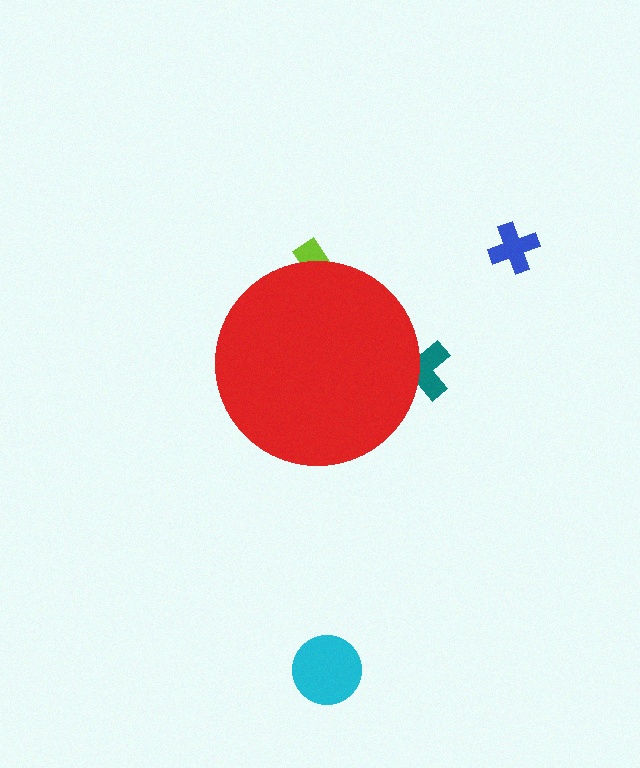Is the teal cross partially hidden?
Yes, the teal cross is partially hidden behind the red circle.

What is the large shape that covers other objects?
A red circle.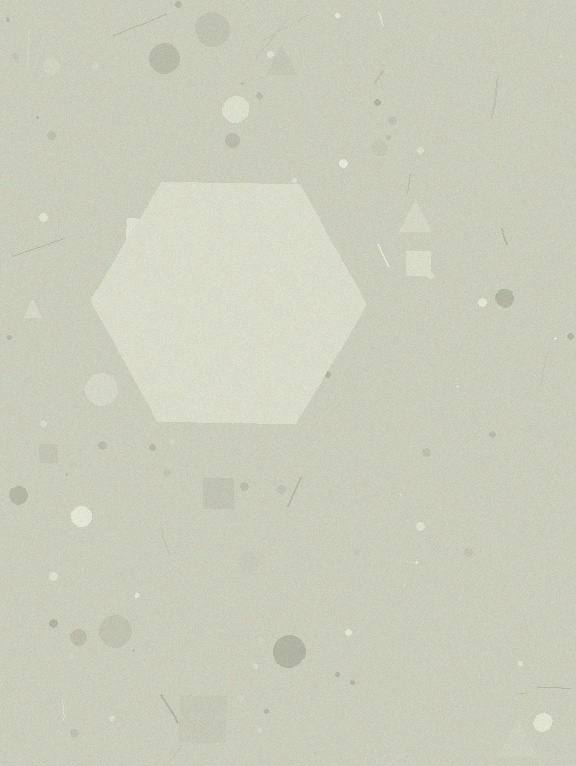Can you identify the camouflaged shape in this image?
The camouflaged shape is a hexagon.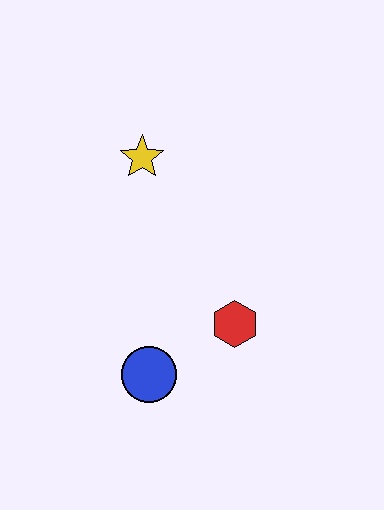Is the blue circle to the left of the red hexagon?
Yes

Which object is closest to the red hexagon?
The blue circle is closest to the red hexagon.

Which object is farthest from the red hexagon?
The yellow star is farthest from the red hexagon.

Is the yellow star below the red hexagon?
No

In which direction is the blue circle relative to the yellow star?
The blue circle is below the yellow star.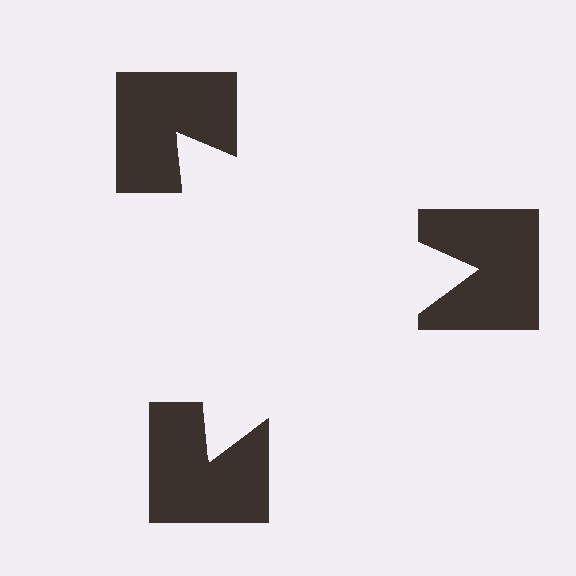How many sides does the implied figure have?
3 sides.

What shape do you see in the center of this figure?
An illusory triangle — its edges are inferred from the aligned wedge cuts in the notched squares, not physically drawn.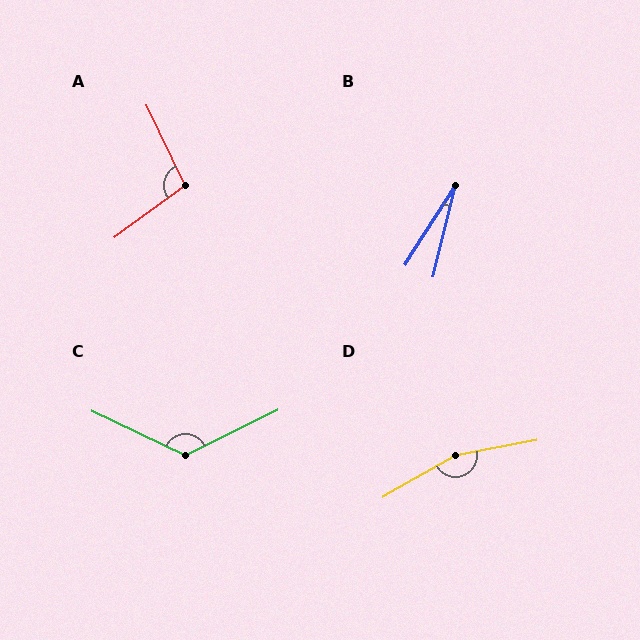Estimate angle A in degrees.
Approximately 101 degrees.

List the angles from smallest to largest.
B (18°), A (101°), C (128°), D (161°).